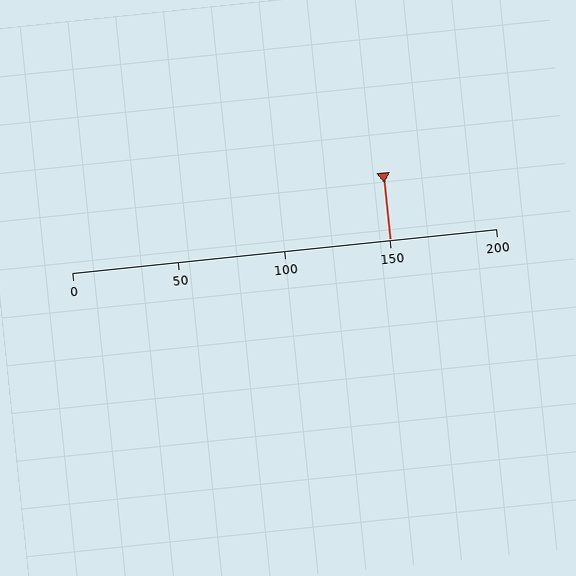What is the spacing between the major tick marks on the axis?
The major ticks are spaced 50 apart.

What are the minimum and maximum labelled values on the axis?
The axis runs from 0 to 200.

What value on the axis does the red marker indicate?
The marker indicates approximately 150.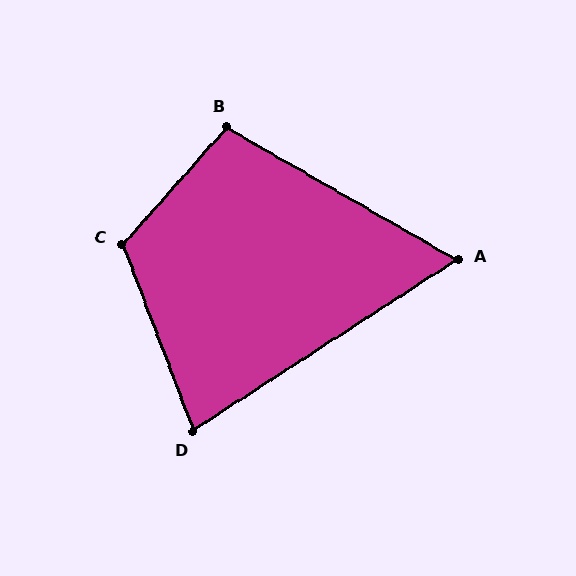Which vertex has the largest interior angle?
C, at approximately 117 degrees.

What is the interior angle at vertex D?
Approximately 78 degrees (acute).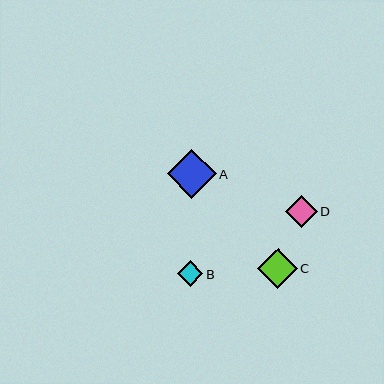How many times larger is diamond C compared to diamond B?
Diamond C is approximately 1.6 times the size of diamond B.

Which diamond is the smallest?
Diamond B is the smallest with a size of approximately 26 pixels.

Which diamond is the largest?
Diamond A is the largest with a size of approximately 49 pixels.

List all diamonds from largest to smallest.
From largest to smallest: A, C, D, B.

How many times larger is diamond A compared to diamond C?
Diamond A is approximately 1.2 times the size of diamond C.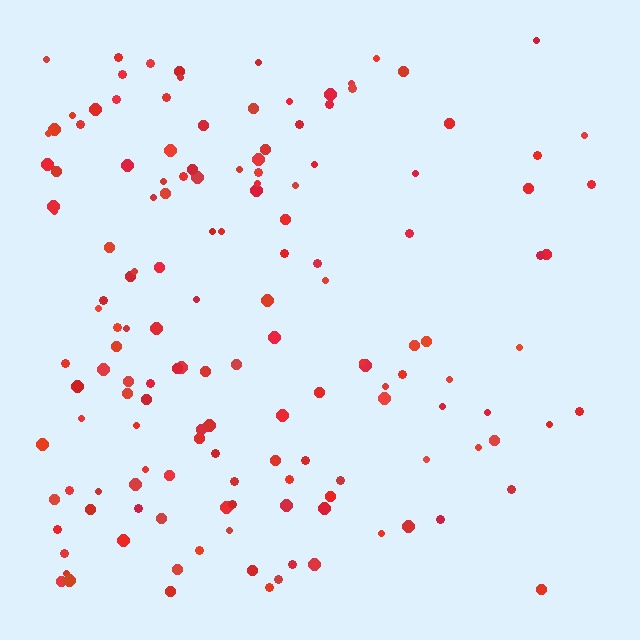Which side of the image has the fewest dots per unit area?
The right.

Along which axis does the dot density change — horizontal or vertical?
Horizontal.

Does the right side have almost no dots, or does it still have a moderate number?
Still a moderate number, just noticeably fewer than the left.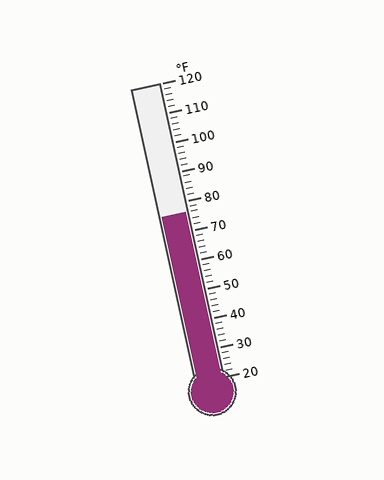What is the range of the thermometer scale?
The thermometer scale ranges from 20°F to 120°F.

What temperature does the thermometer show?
The thermometer shows approximately 76°F.